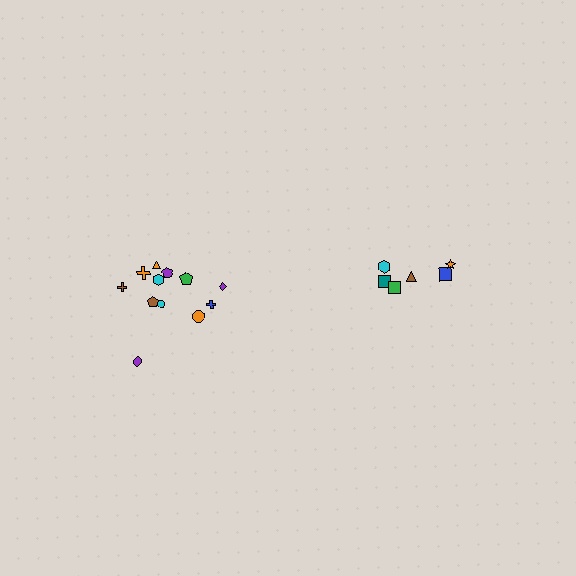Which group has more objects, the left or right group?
The left group.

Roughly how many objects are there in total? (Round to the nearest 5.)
Roughly 20 objects in total.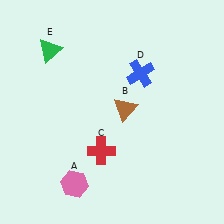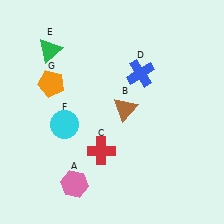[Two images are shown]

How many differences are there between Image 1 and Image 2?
There are 2 differences between the two images.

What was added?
A cyan circle (F), an orange pentagon (G) were added in Image 2.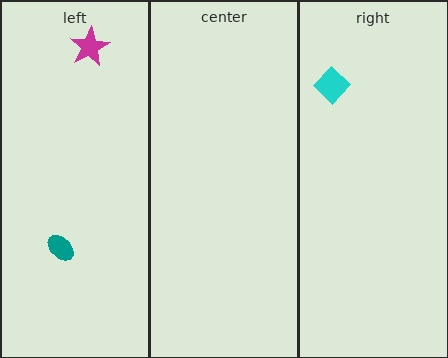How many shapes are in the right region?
1.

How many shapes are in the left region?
2.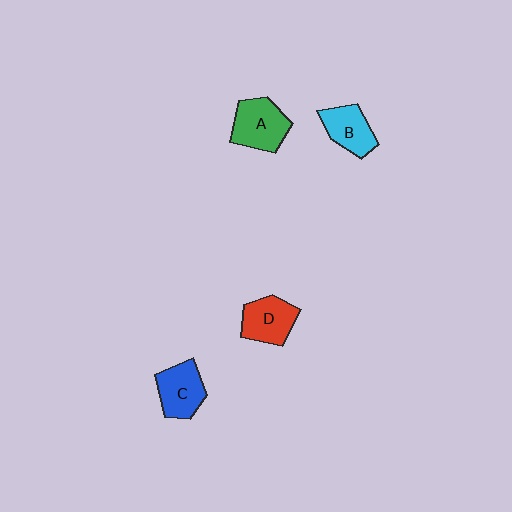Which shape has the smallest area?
Shape B (cyan).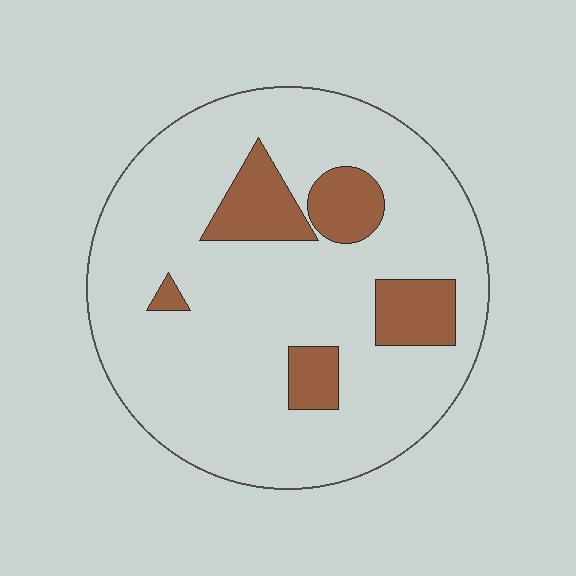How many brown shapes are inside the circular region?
5.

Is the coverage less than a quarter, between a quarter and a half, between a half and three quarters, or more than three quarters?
Less than a quarter.